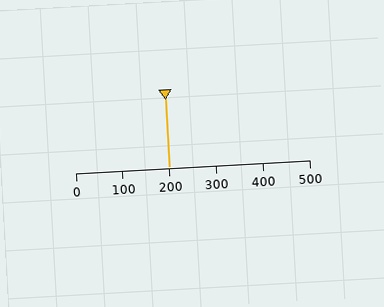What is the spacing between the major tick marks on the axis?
The major ticks are spaced 100 apart.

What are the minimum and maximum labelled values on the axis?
The axis runs from 0 to 500.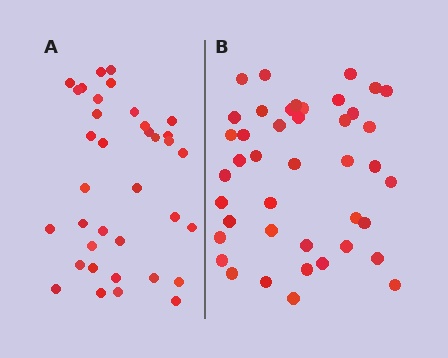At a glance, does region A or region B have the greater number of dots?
Region B (the right region) has more dots.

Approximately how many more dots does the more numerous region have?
Region B has about 6 more dots than region A.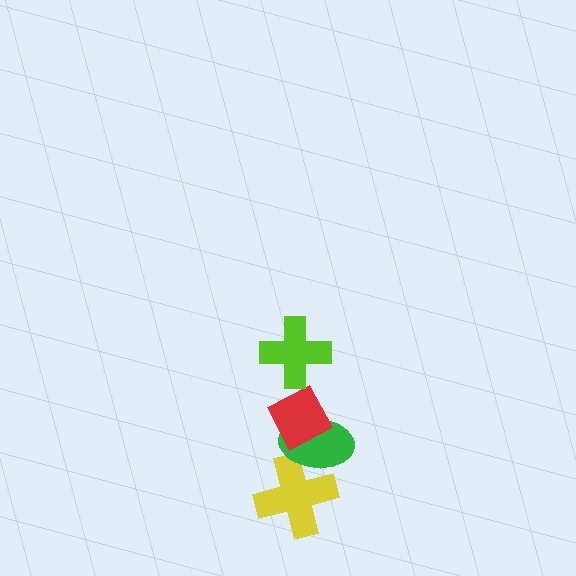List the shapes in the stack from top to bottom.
From top to bottom: the lime cross, the red diamond, the green ellipse, the yellow cross.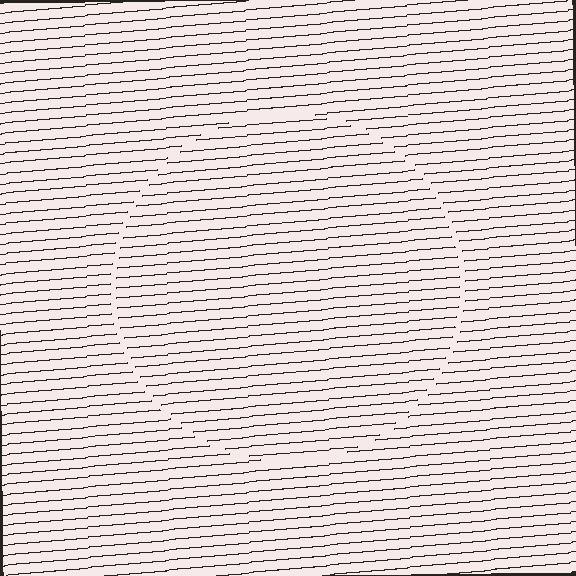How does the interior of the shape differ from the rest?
The interior of the shape contains the same grating, shifted by half a period — the contour is defined by the phase discontinuity where line-ends from the inner and outer gratings abut.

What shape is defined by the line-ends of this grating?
An illusory circle. The interior of the shape contains the same grating, shifted by half a period — the contour is defined by the phase discontinuity where line-ends from the inner and outer gratings abut.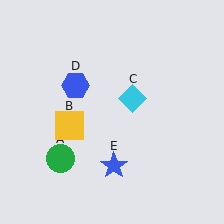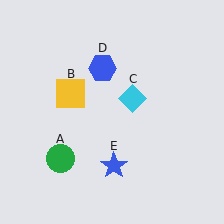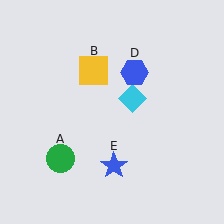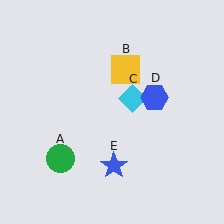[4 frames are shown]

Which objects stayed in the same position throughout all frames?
Green circle (object A) and cyan diamond (object C) and blue star (object E) remained stationary.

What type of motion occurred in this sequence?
The yellow square (object B), blue hexagon (object D) rotated clockwise around the center of the scene.